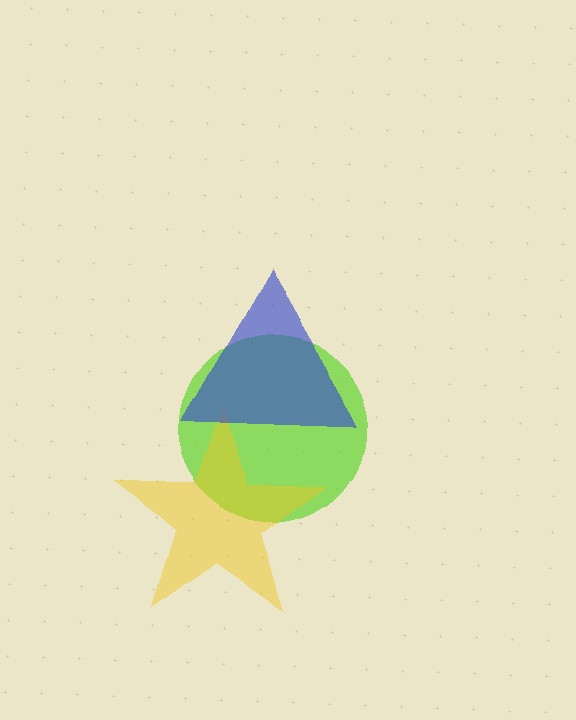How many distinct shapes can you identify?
There are 3 distinct shapes: a lime circle, a yellow star, a blue triangle.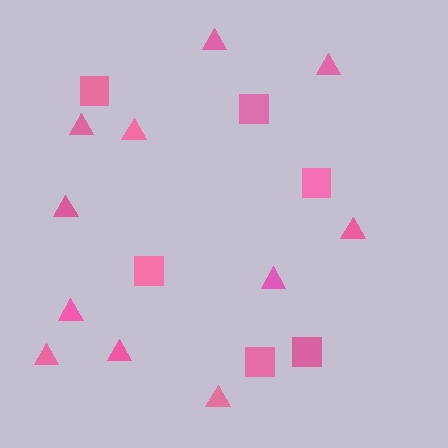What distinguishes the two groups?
There are 2 groups: one group of triangles (11) and one group of squares (6).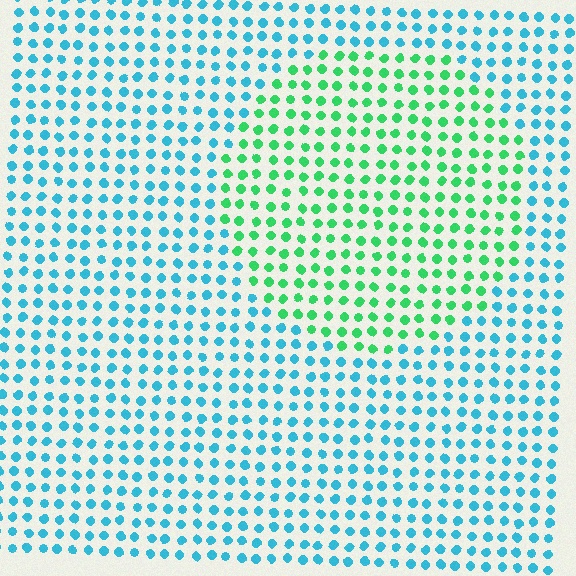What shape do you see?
I see a circle.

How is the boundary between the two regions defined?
The boundary is defined purely by a slight shift in hue (about 52 degrees). Spacing, size, and orientation are identical on both sides.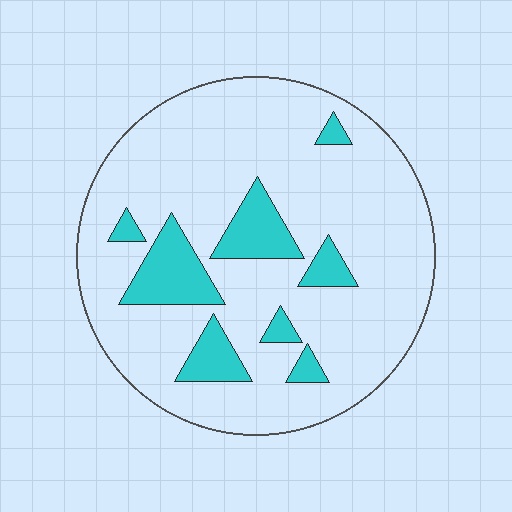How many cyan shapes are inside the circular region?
8.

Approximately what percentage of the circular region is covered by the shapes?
Approximately 15%.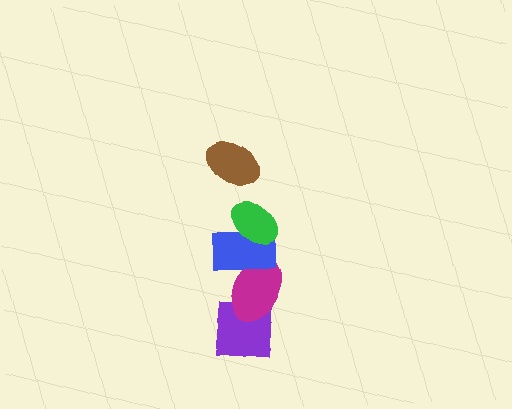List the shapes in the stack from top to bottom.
From top to bottom: the brown ellipse, the green ellipse, the blue rectangle, the magenta ellipse, the purple square.